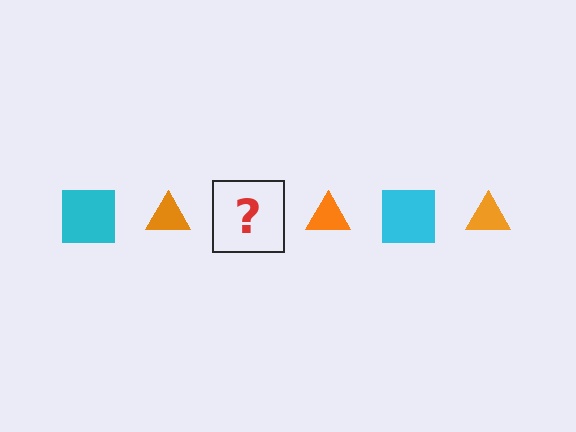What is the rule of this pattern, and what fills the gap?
The rule is that the pattern alternates between cyan square and orange triangle. The gap should be filled with a cyan square.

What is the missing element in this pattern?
The missing element is a cyan square.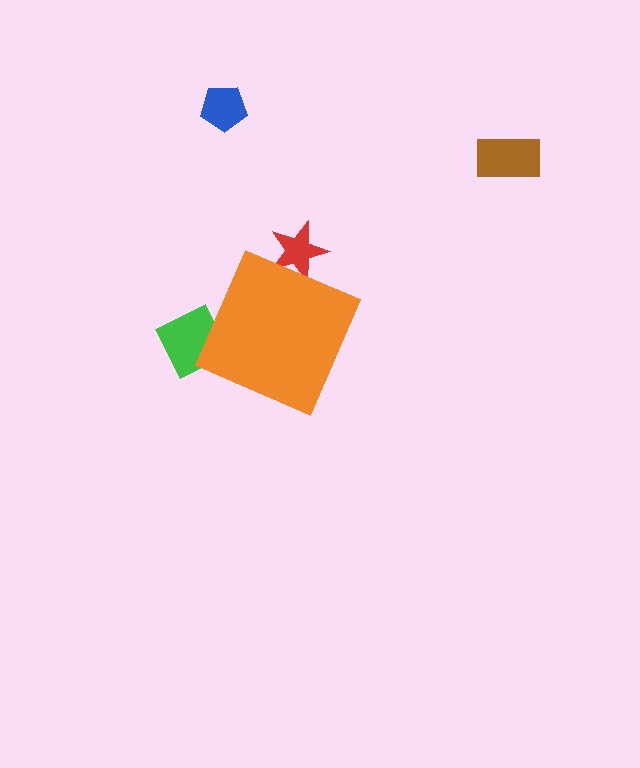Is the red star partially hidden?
Yes, the red star is partially hidden behind the orange diamond.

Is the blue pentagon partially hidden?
No, the blue pentagon is fully visible.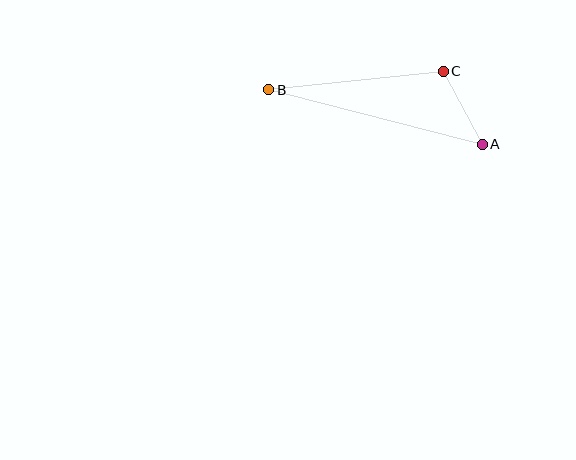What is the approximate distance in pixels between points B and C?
The distance between B and C is approximately 176 pixels.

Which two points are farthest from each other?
Points A and B are farthest from each other.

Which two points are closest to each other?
Points A and C are closest to each other.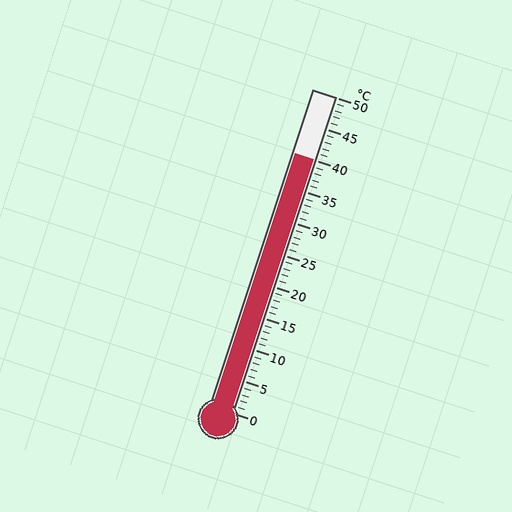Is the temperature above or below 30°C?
The temperature is above 30°C.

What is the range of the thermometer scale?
The thermometer scale ranges from 0°C to 50°C.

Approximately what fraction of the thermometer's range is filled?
The thermometer is filled to approximately 80% of its range.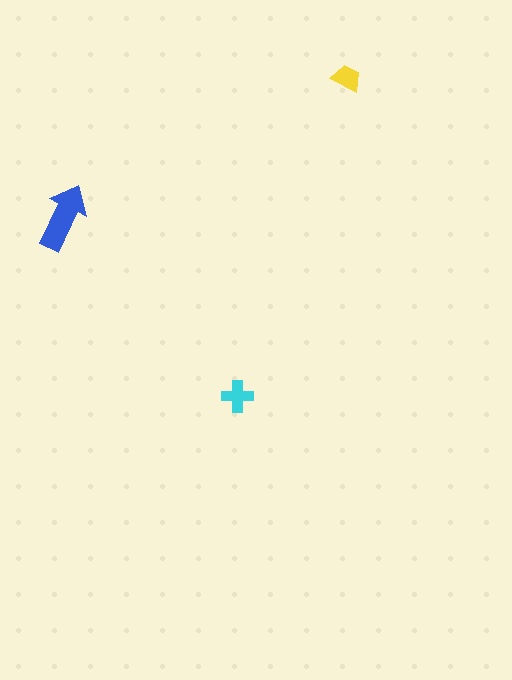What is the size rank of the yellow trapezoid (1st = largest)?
3rd.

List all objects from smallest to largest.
The yellow trapezoid, the cyan cross, the blue arrow.